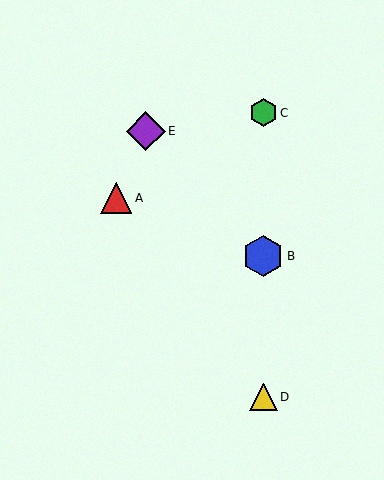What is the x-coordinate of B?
Object B is at x≈263.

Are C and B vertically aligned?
Yes, both are at x≈263.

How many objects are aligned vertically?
3 objects (B, C, D) are aligned vertically.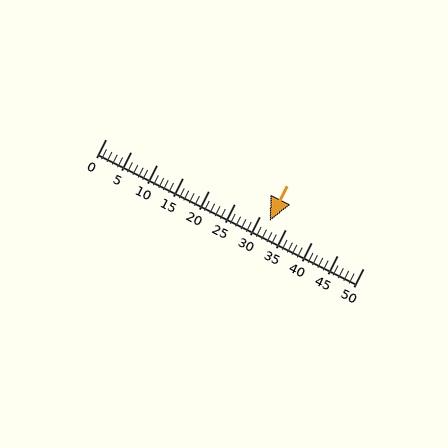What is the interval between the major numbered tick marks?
The major tick marks are spaced 5 units apart.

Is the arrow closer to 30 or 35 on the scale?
The arrow is closer to 30.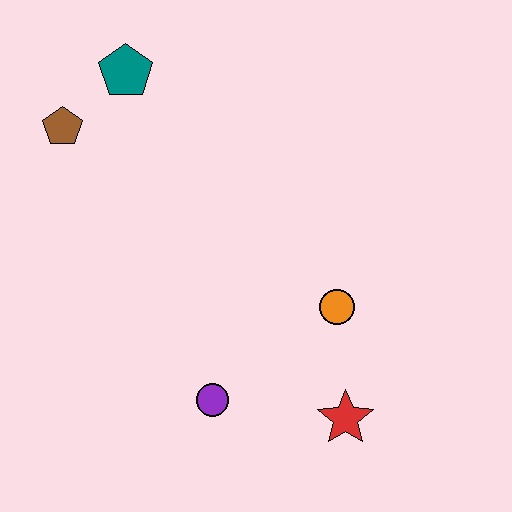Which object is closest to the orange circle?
The red star is closest to the orange circle.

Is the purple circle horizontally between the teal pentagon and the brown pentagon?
No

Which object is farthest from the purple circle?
The teal pentagon is farthest from the purple circle.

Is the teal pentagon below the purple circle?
No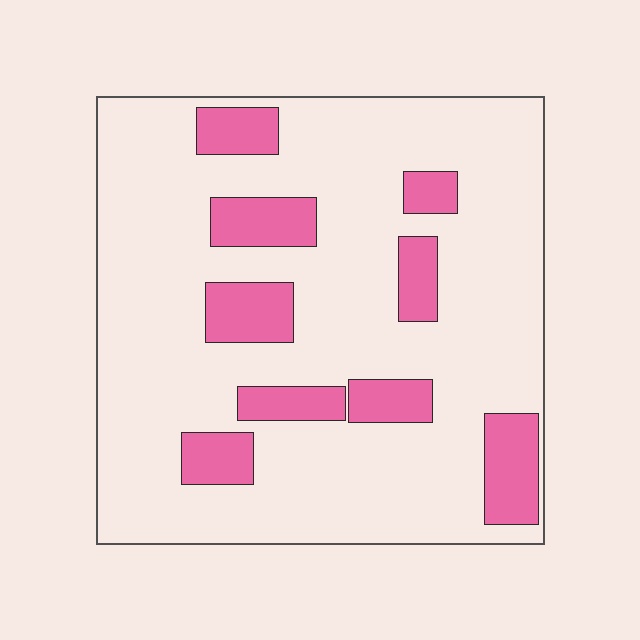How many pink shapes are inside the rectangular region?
9.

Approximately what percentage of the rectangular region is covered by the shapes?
Approximately 20%.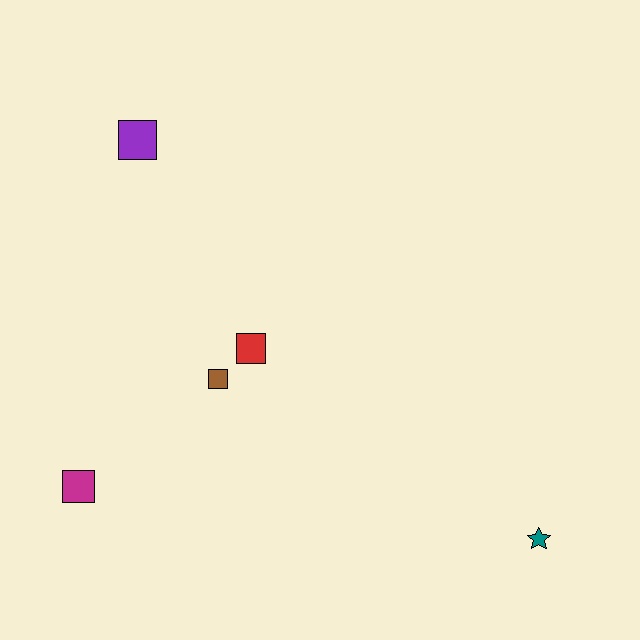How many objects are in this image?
There are 5 objects.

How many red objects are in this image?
There is 1 red object.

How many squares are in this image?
There are 4 squares.